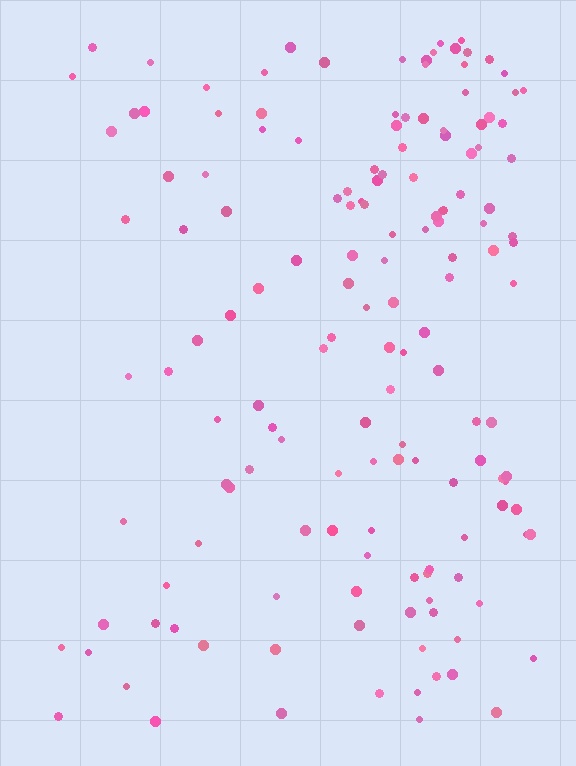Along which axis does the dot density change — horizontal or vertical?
Horizontal.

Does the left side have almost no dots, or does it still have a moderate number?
Still a moderate number, just noticeably fewer than the right.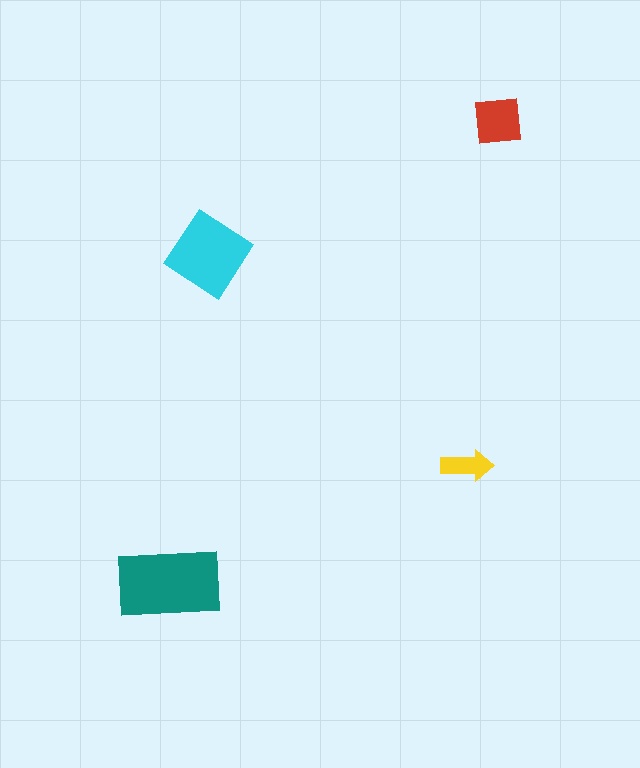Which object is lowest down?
The teal rectangle is bottommost.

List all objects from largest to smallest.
The teal rectangle, the cyan diamond, the red square, the yellow arrow.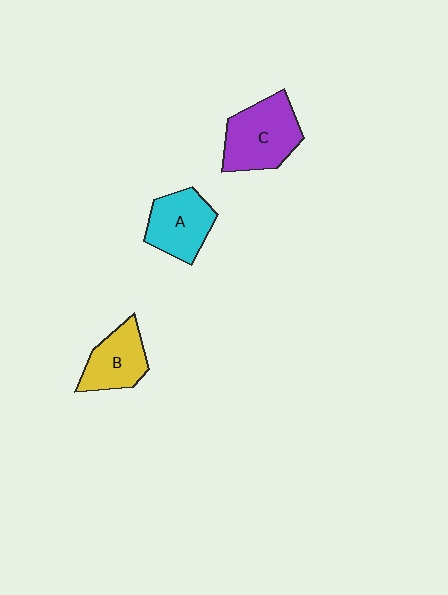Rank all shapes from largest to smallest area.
From largest to smallest: C (purple), A (cyan), B (yellow).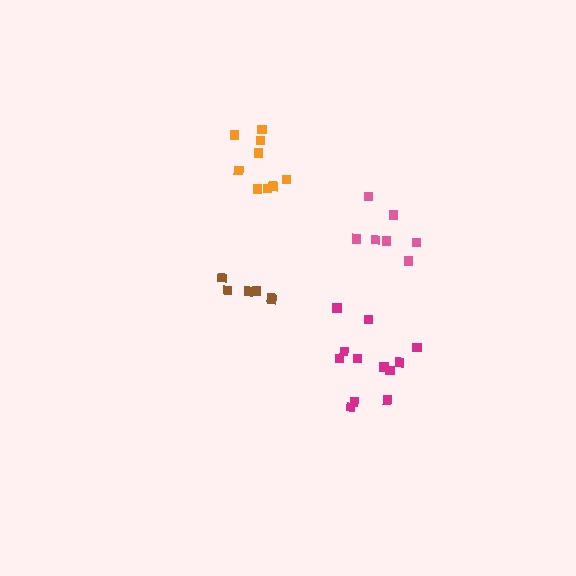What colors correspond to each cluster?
The clusters are colored: magenta, brown, pink, orange.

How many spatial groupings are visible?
There are 4 spatial groupings.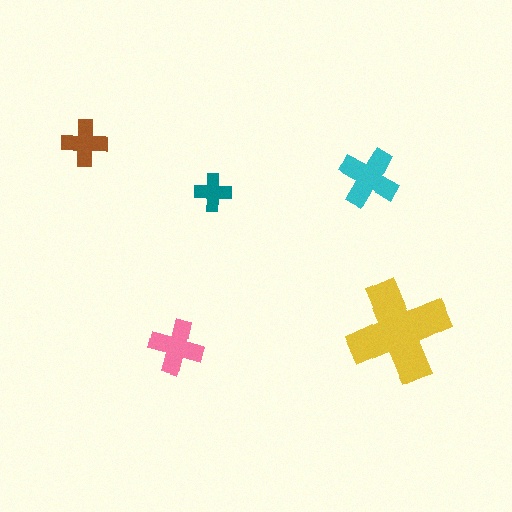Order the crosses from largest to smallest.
the yellow one, the cyan one, the pink one, the brown one, the teal one.